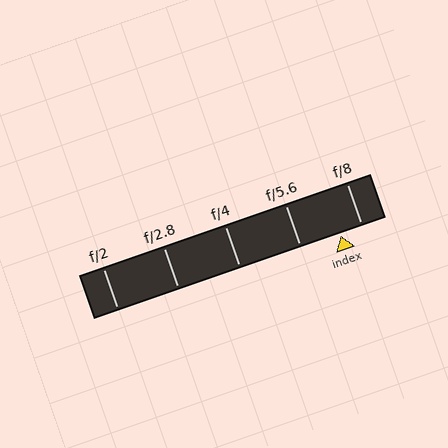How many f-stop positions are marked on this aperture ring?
There are 5 f-stop positions marked.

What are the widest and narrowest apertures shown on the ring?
The widest aperture shown is f/2 and the narrowest is f/8.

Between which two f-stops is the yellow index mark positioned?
The index mark is between f/5.6 and f/8.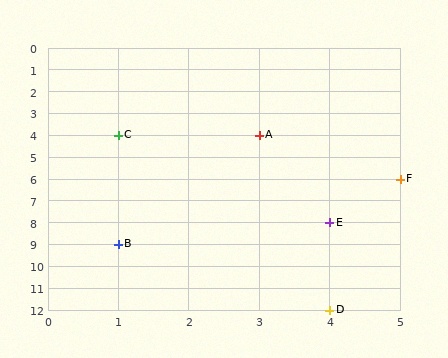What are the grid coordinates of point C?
Point C is at grid coordinates (1, 4).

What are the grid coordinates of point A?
Point A is at grid coordinates (3, 4).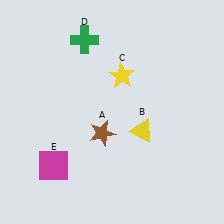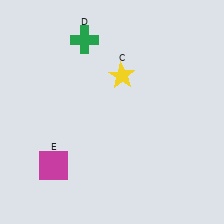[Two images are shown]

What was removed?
The yellow triangle (B), the brown star (A) were removed in Image 2.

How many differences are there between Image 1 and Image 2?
There are 2 differences between the two images.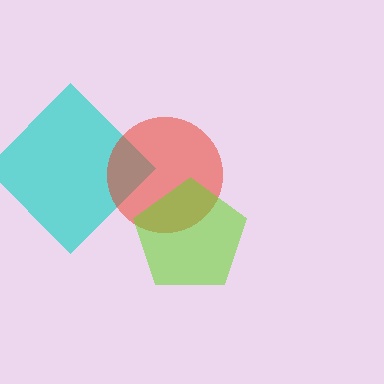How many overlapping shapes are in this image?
There are 3 overlapping shapes in the image.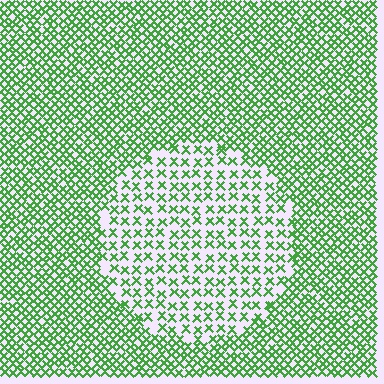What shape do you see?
I see a circle.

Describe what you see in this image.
The image contains small green elements arranged at two different densities. A circle-shaped region is visible where the elements are less densely packed than the surrounding area.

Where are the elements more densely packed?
The elements are more densely packed outside the circle boundary.